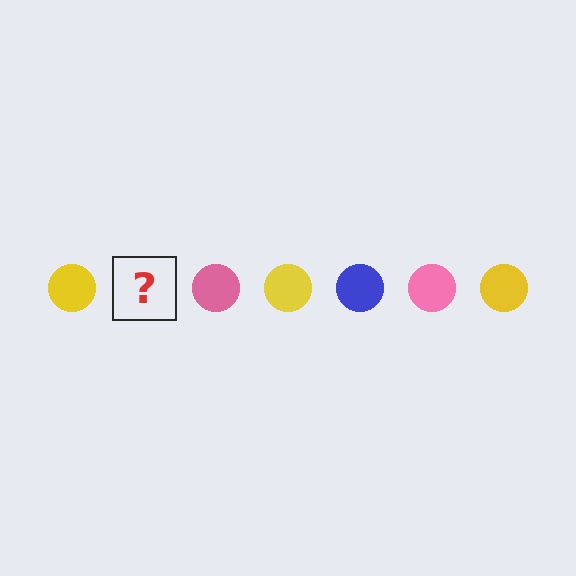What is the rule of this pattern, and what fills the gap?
The rule is that the pattern cycles through yellow, blue, pink circles. The gap should be filled with a blue circle.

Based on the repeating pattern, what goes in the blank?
The blank should be a blue circle.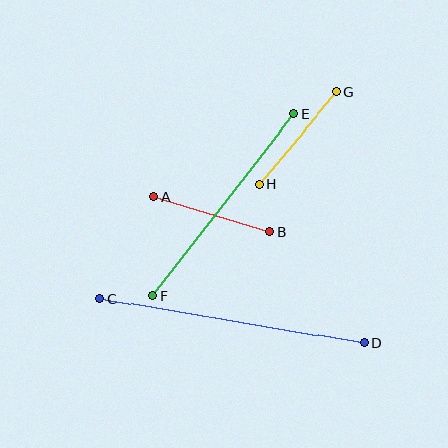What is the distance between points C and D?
The distance is approximately 268 pixels.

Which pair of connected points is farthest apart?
Points C and D are farthest apart.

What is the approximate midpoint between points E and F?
The midpoint is at approximately (224, 205) pixels.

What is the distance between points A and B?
The distance is approximately 121 pixels.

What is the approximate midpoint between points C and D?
The midpoint is at approximately (232, 321) pixels.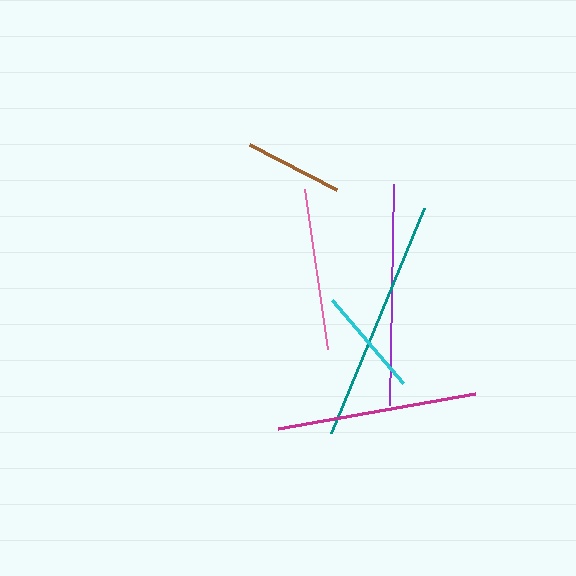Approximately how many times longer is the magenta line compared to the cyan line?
The magenta line is approximately 1.8 times the length of the cyan line.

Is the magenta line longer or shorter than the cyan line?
The magenta line is longer than the cyan line.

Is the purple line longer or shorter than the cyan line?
The purple line is longer than the cyan line.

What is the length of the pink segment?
The pink segment is approximately 162 pixels long.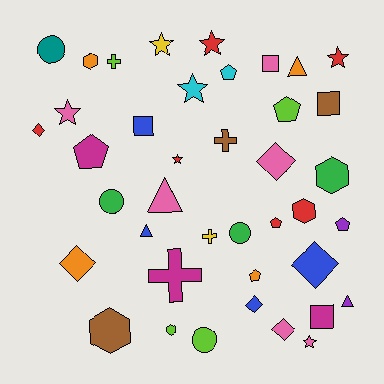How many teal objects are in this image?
There is 1 teal object.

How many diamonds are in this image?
There are 6 diamonds.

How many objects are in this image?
There are 40 objects.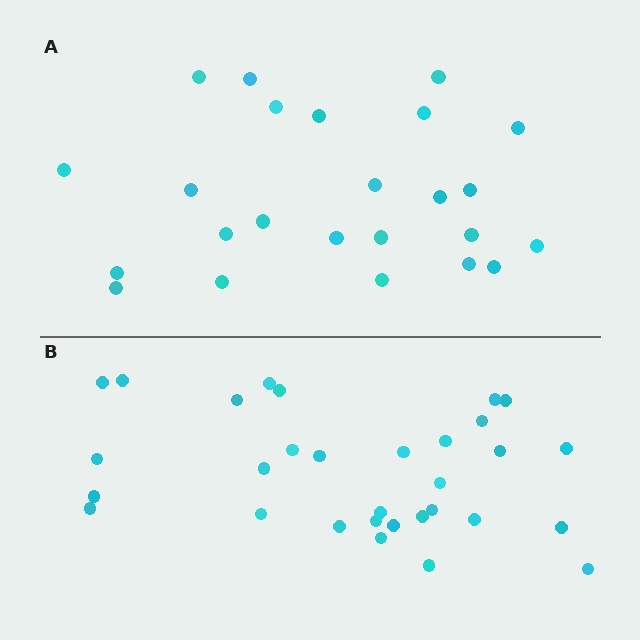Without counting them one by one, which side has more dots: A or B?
Region B (the bottom region) has more dots.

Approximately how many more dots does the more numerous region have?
Region B has roughly 8 or so more dots than region A.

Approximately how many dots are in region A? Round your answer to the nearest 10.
About 20 dots. (The exact count is 24, which rounds to 20.)